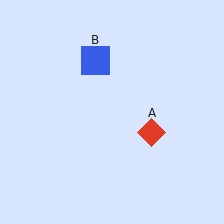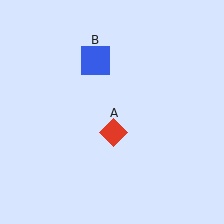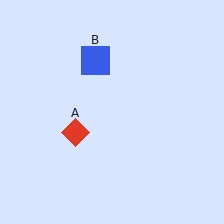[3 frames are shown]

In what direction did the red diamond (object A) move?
The red diamond (object A) moved left.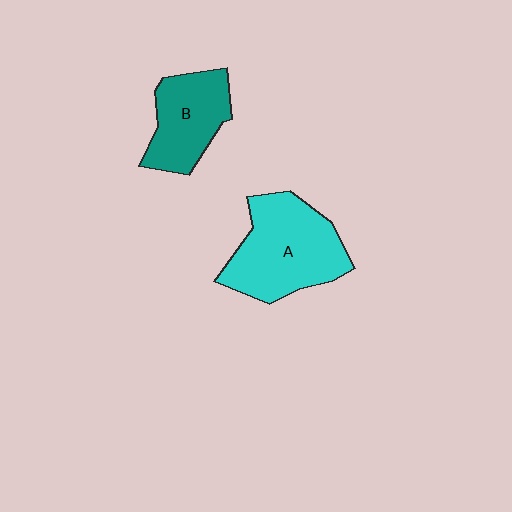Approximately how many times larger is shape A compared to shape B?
Approximately 1.5 times.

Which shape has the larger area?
Shape A (cyan).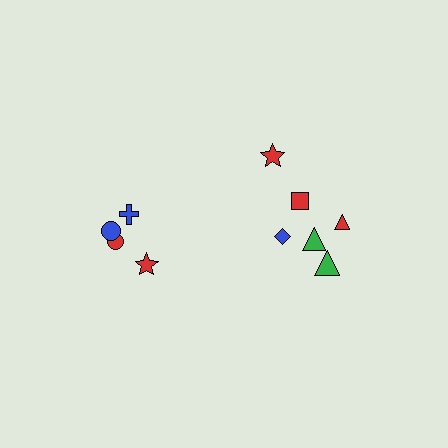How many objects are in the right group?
There are 6 objects.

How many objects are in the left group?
There are 4 objects.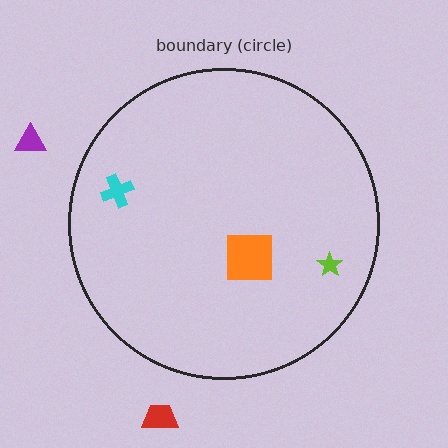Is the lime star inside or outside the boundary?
Inside.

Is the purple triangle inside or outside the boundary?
Outside.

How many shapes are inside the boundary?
3 inside, 2 outside.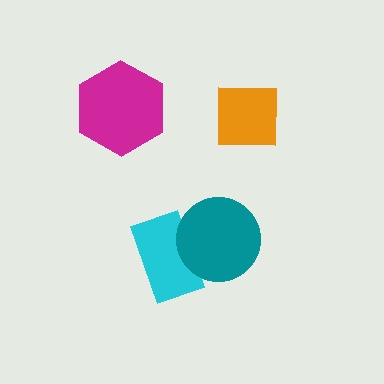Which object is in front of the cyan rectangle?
The teal circle is in front of the cyan rectangle.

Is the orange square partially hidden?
No, no other shape covers it.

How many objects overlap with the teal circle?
1 object overlaps with the teal circle.